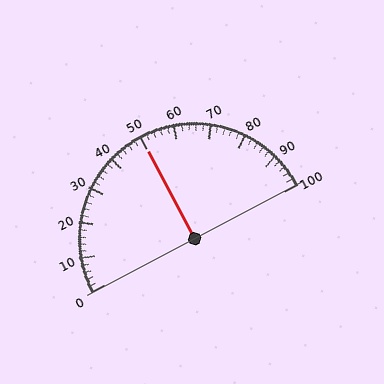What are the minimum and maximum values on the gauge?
The gauge ranges from 0 to 100.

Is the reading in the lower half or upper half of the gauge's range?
The reading is in the upper half of the range (0 to 100).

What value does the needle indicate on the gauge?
The needle indicates approximately 50.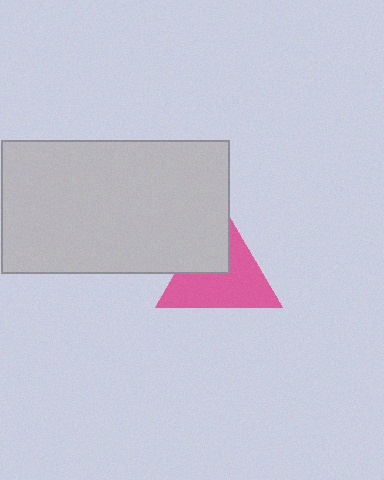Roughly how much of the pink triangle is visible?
Most of it is visible (roughly 66%).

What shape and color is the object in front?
The object in front is a light gray rectangle.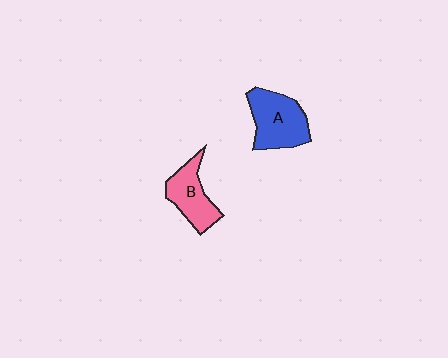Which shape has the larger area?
Shape A (blue).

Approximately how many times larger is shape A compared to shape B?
Approximately 1.3 times.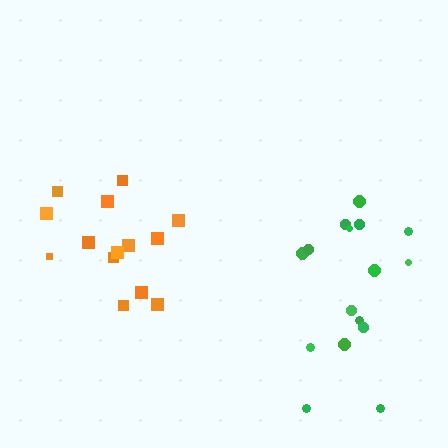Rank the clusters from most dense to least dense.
orange, green.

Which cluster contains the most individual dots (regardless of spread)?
Green (16).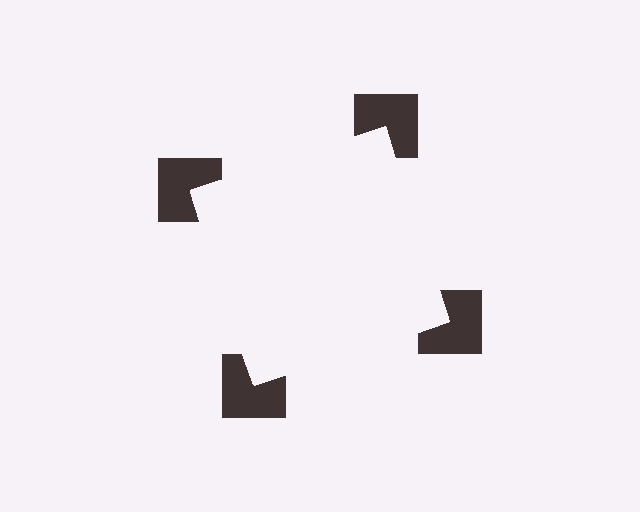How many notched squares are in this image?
There are 4 — one at each vertex of the illusory square.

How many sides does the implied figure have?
4 sides.